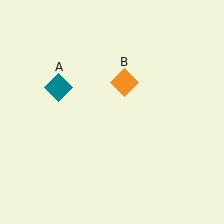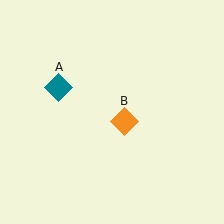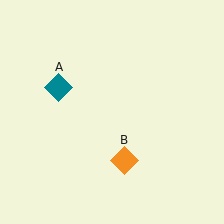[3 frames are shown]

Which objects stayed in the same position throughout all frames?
Teal diamond (object A) remained stationary.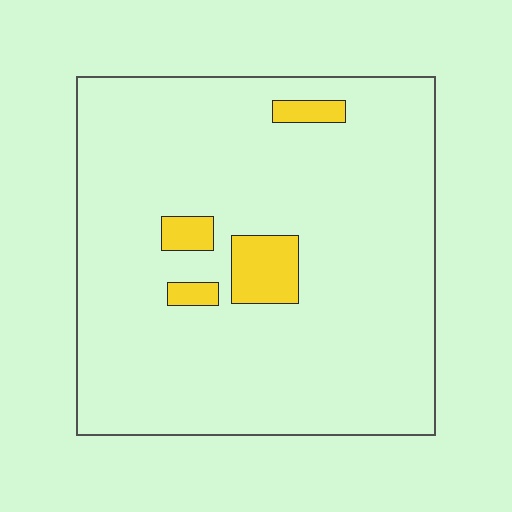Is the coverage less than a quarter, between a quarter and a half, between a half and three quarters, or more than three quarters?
Less than a quarter.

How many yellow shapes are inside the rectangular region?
4.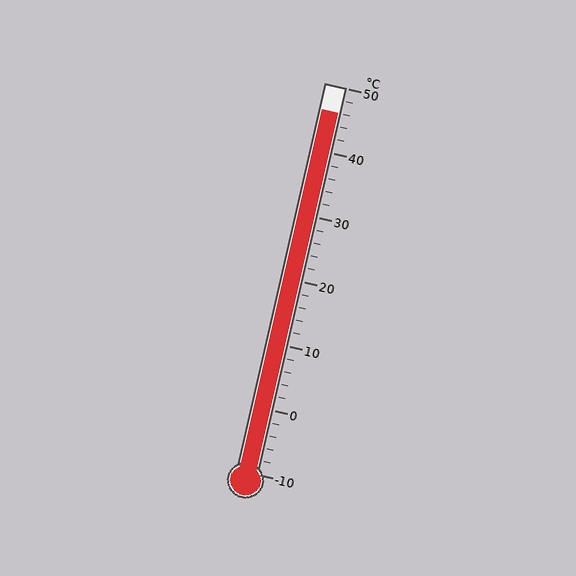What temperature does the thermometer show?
The thermometer shows approximately 46°C.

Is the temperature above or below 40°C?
The temperature is above 40°C.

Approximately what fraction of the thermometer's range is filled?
The thermometer is filled to approximately 95% of its range.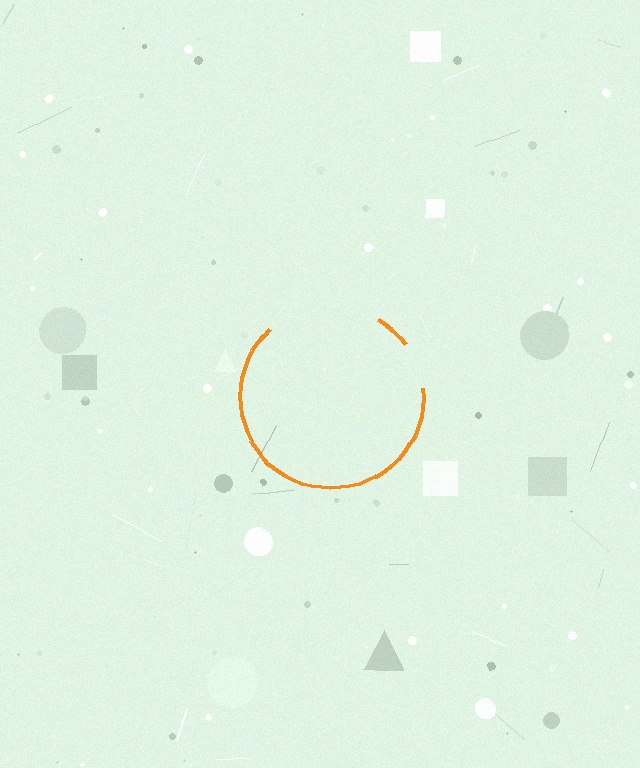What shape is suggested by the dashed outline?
The dashed outline suggests a circle.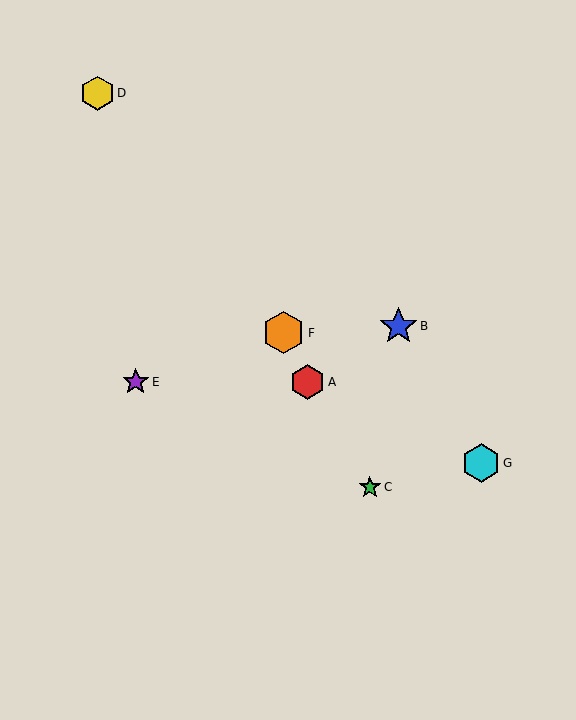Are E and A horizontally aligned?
Yes, both are at y≈382.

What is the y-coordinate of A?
Object A is at y≈382.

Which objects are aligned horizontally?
Objects A, E are aligned horizontally.